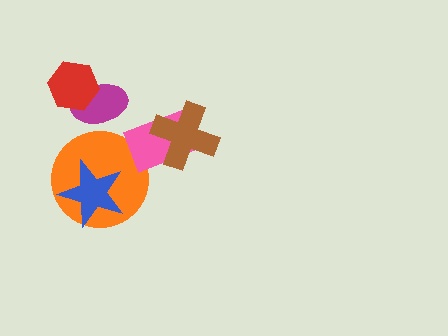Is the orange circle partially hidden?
Yes, it is partially covered by another shape.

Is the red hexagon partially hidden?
No, no other shape covers it.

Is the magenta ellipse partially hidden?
Yes, it is partially covered by another shape.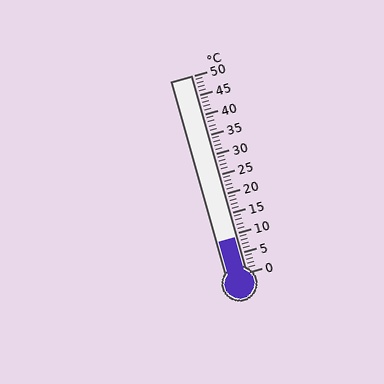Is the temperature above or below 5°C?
The temperature is above 5°C.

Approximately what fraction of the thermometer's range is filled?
The thermometer is filled to approximately 20% of its range.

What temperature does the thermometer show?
The thermometer shows approximately 9°C.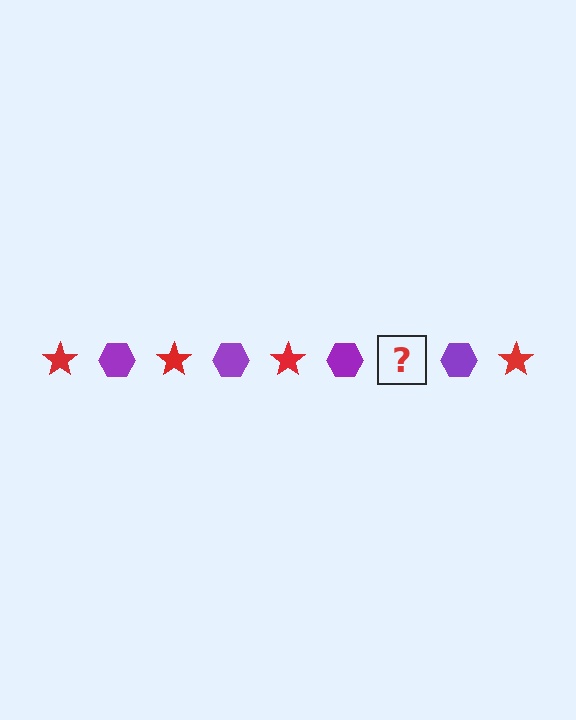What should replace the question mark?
The question mark should be replaced with a red star.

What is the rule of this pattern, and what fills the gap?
The rule is that the pattern alternates between red star and purple hexagon. The gap should be filled with a red star.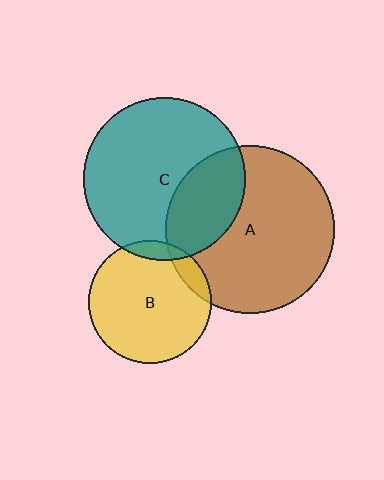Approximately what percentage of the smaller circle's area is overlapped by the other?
Approximately 5%.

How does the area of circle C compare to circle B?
Approximately 1.8 times.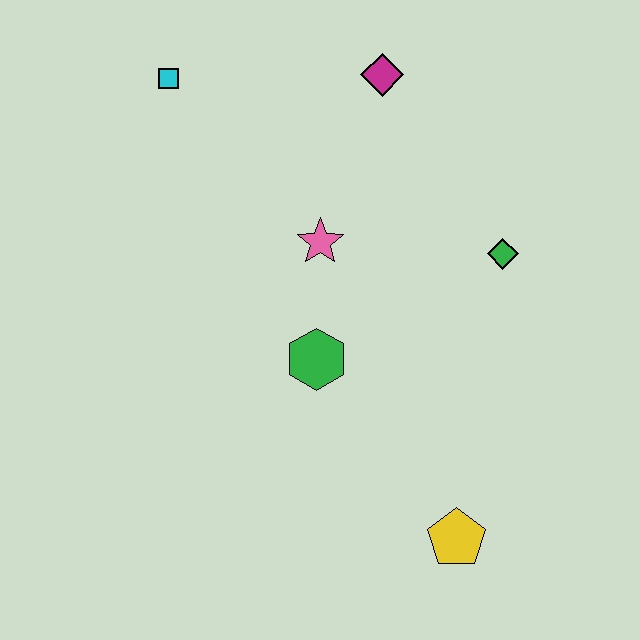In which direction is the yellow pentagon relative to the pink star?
The yellow pentagon is below the pink star.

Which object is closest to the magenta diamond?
The pink star is closest to the magenta diamond.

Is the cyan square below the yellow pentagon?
No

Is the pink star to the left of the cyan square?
No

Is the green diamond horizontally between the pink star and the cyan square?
No